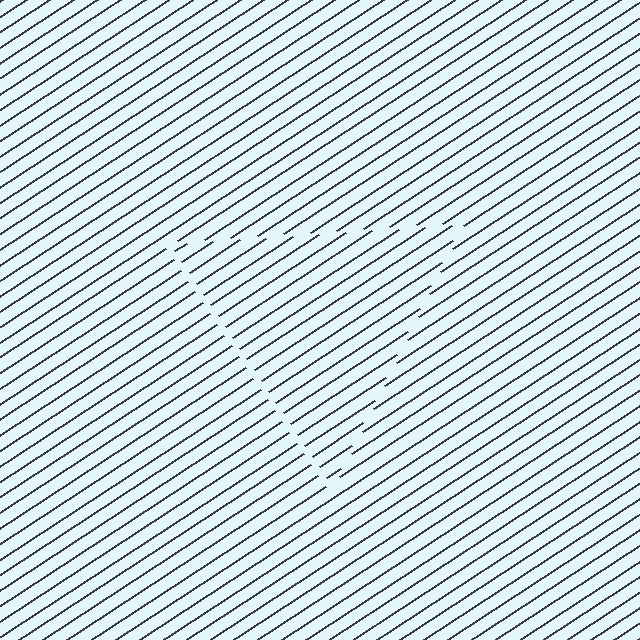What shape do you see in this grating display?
An illusory triangle. The interior of the shape contains the same grating, shifted by half a period — the contour is defined by the phase discontinuity where line-ends from the inner and outer gratings abut.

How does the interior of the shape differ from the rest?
The interior of the shape contains the same grating, shifted by half a period — the contour is defined by the phase discontinuity where line-ends from the inner and outer gratings abut.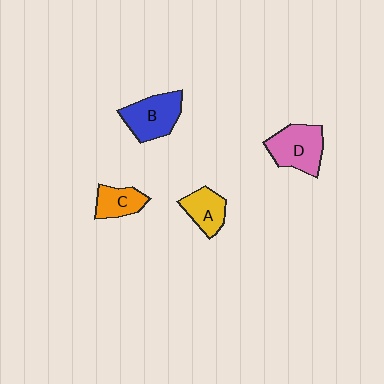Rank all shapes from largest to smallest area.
From largest to smallest: D (pink), B (blue), A (yellow), C (orange).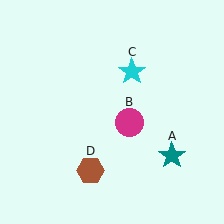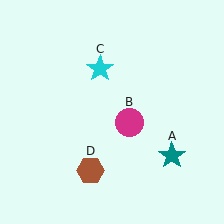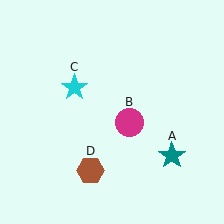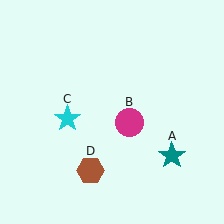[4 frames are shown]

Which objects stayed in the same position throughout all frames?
Teal star (object A) and magenta circle (object B) and brown hexagon (object D) remained stationary.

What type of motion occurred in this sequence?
The cyan star (object C) rotated counterclockwise around the center of the scene.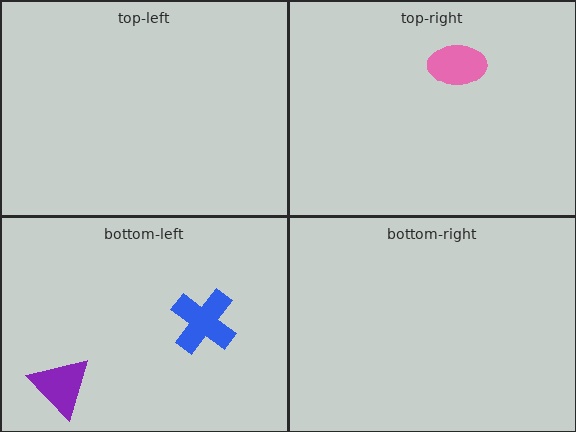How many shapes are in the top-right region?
1.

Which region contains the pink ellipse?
The top-right region.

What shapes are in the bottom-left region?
The purple triangle, the blue cross.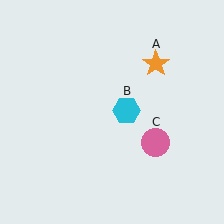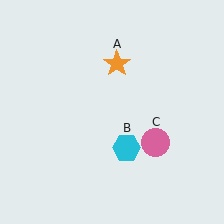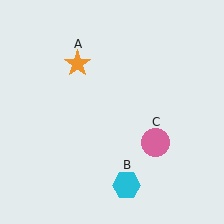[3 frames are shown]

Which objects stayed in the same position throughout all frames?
Pink circle (object C) remained stationary.